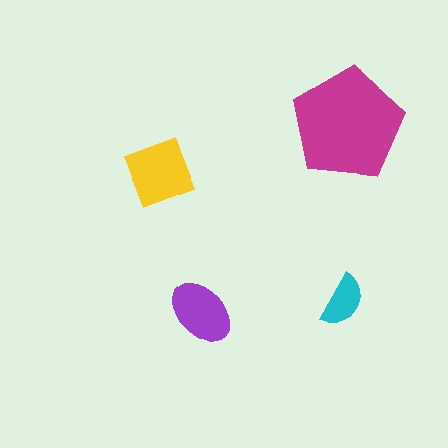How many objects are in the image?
There are 4 objects in the image.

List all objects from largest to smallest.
The magenta pentagon, the yellow square, the purple ellipse, the cyan semicircle.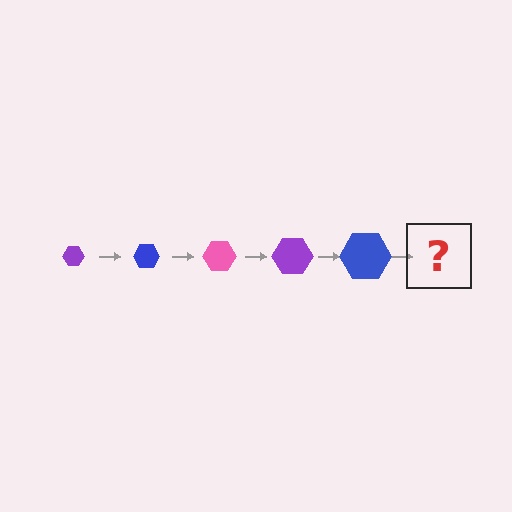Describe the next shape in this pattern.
It should be a pink hexagon, larger than the previous one.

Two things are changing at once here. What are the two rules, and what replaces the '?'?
The two rules are that the hexagon grows larger each step and the color cycles through purple, blue, and pink. The '?' should be a pink hexagon, larger than the previous one.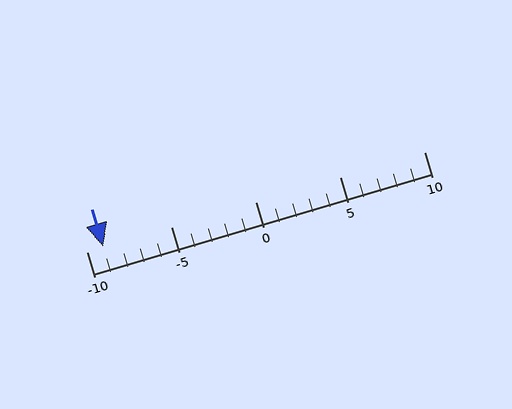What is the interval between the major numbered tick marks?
The major tick marks are spaced 5 units apart.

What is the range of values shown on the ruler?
The ruler shows values from -10 to 10.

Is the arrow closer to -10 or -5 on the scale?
The arrow is closer to -10.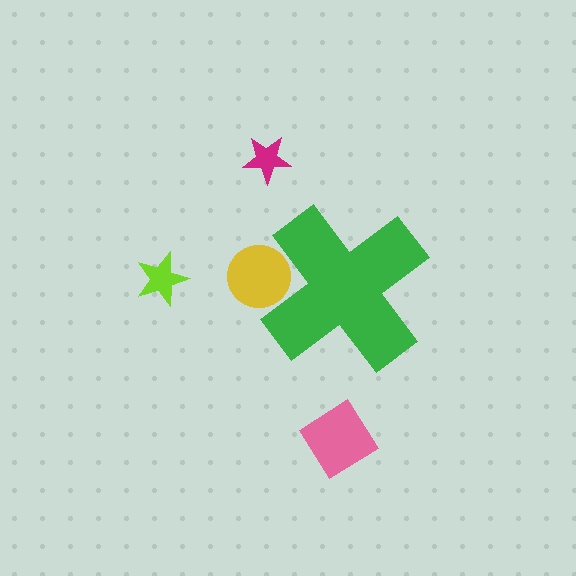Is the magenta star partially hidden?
No, the magenta star is fully visible.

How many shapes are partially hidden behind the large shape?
1 shape is partially hidden.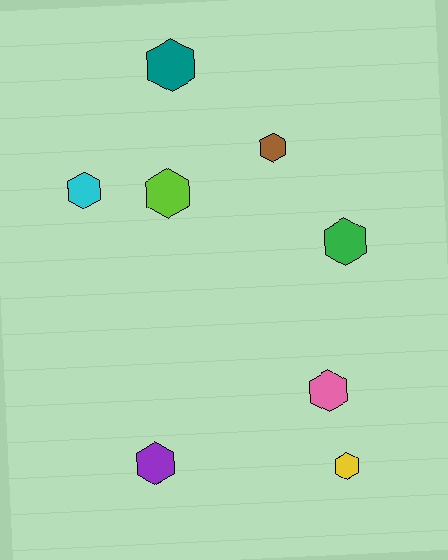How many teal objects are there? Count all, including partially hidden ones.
There is 1 teal object.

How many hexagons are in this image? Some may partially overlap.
There are 8 hexagons.